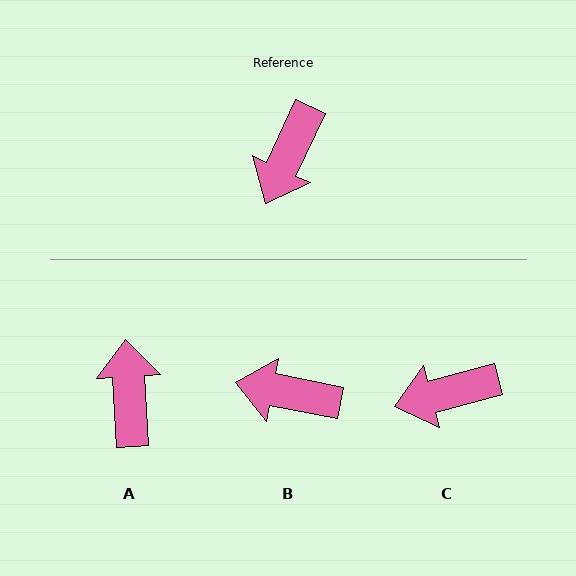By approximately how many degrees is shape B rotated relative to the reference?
Approximately 76 degrees clockwise.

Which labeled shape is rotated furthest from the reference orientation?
A, about 151 degrees away.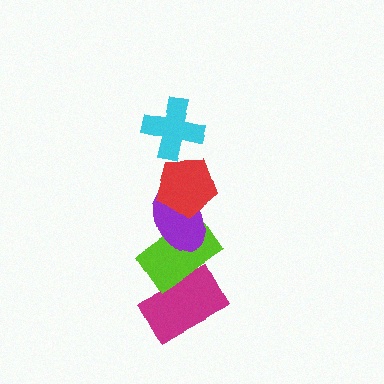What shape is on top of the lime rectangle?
The purple ellipse is on top of the lime rectangle.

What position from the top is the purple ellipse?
The purple ellipse is 3rd from the top.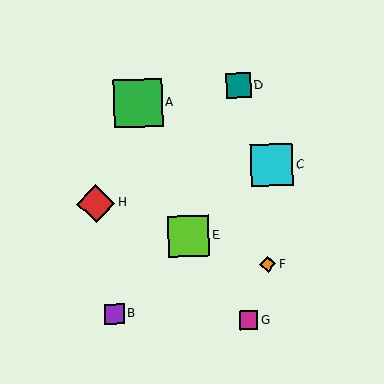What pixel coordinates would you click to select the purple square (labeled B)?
Click at (114, 314) to select the purple square B.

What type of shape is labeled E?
Shape E is a lime square.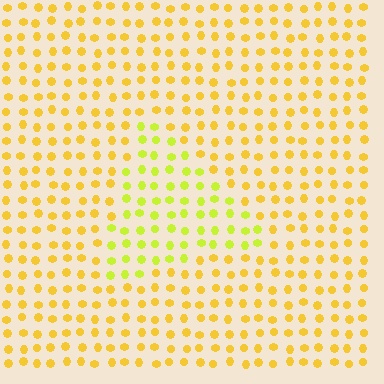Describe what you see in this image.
The image is filled with small yellow elements in a uniform arrangement. A triangle-shaped region is visible where the elements are tinted to a slightly different hue, forming a subtle color boundary.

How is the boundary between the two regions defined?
The boundary is defined purely by a slight shift in hue (about 28 degrees). Spacing, size, and orientation are identical on both sides.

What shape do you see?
I see a triangle.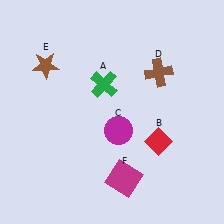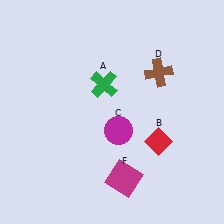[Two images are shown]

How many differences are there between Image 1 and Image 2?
There is 1 difference between the two images.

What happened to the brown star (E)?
The brown star (E) was removed in Image 2. It was in the top-left area of Image 1.